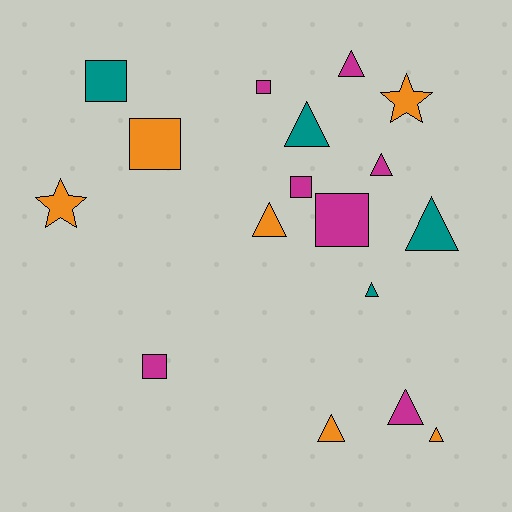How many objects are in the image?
There are 17 objects.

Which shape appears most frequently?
Triangle, with 9 objects.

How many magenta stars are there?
There are no magenta stars.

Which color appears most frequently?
Magenta, with 7 objects.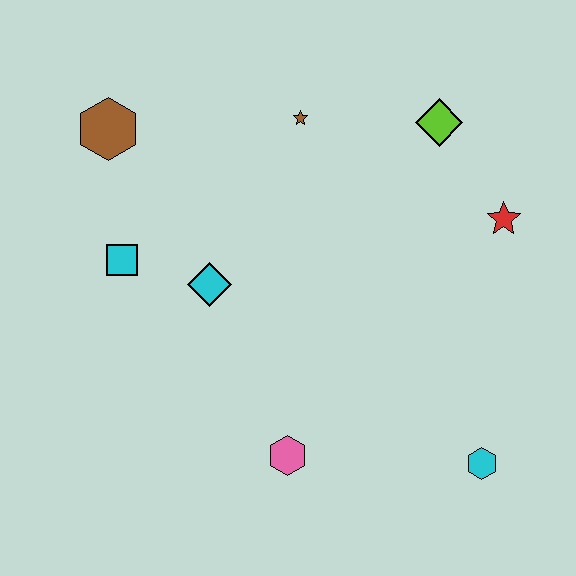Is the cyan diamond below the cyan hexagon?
No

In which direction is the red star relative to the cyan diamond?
The red star is to the right of the cyan diamond.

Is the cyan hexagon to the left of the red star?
Yes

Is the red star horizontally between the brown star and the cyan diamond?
No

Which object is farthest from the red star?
The brown hexagon is farthest from the red star.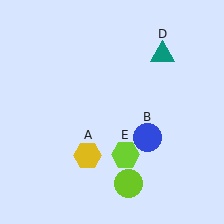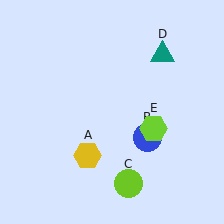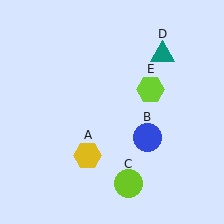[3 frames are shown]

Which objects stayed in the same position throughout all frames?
Yellow hexagon (object A) and blue circle (object B) and lime circle (object C) and teal triangle (object D) remained stationary.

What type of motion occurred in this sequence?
The lime hexagon (object E) rotated counterclockwise around the center of the scene.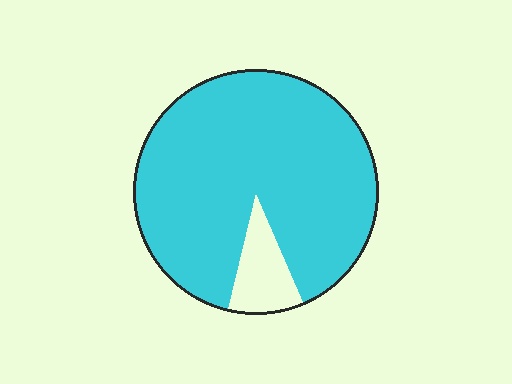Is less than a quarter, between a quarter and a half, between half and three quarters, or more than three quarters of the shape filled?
More than three quarters.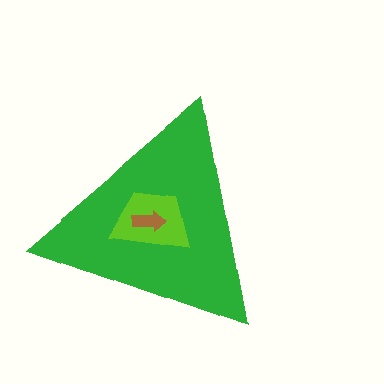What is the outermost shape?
The green triangle.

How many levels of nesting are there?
3.